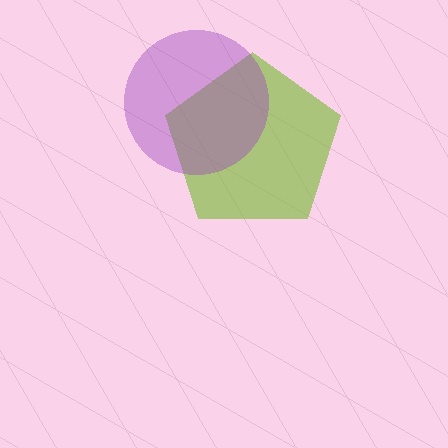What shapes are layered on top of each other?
The layered shapes are: a lime pentagon, a purple circle.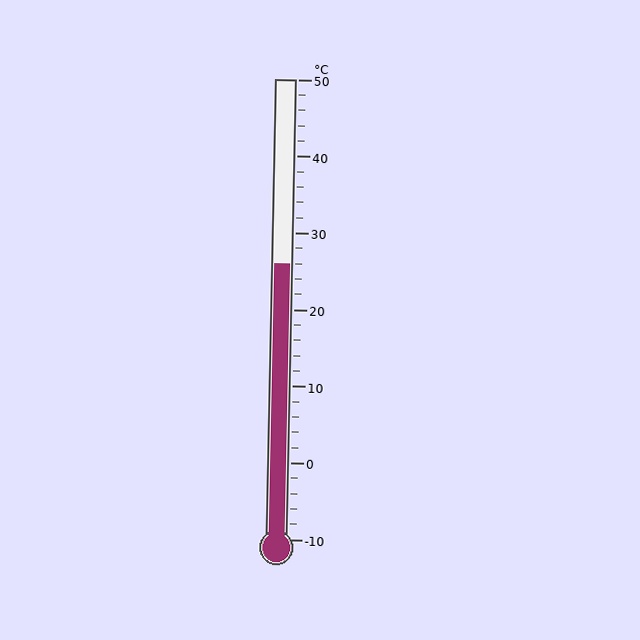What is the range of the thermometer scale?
The thermometer scale ranges from -10°C to 50°C.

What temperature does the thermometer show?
The thermometer shows approximately 26°C.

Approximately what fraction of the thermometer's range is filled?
The thermometer is filled to approximately 60% of its range.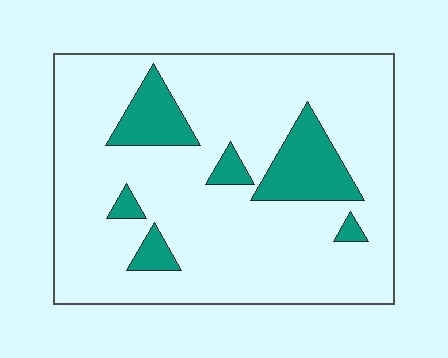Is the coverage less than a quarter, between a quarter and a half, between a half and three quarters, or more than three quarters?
Less than a quarter.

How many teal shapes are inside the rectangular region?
6.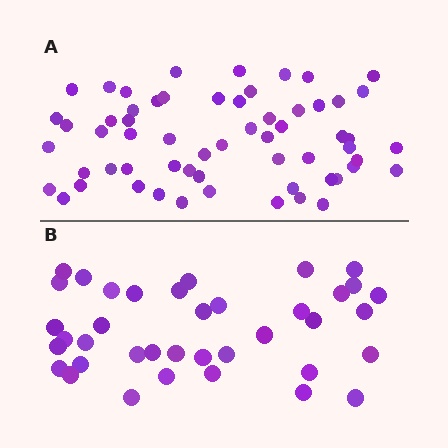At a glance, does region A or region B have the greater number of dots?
Region A (the top region) has more dots.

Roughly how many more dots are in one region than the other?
Region A has approximately 20 more dots than region B.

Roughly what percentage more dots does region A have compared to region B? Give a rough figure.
About 60% more.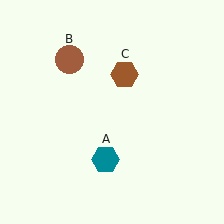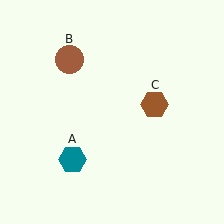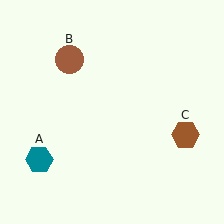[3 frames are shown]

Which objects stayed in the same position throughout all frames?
Brown circle (object B) remained stationary.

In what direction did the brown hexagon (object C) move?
The brown hexagon (object C) moved down and to the right.